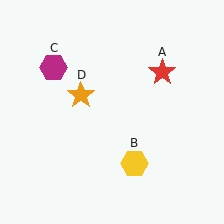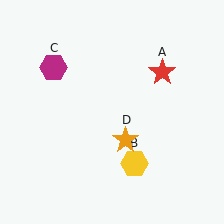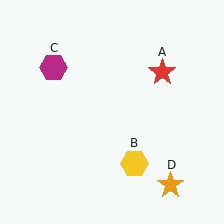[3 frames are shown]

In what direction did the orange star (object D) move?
The orange star (object D) moved down and to the right.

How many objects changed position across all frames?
1 object changed position: orange star (object D).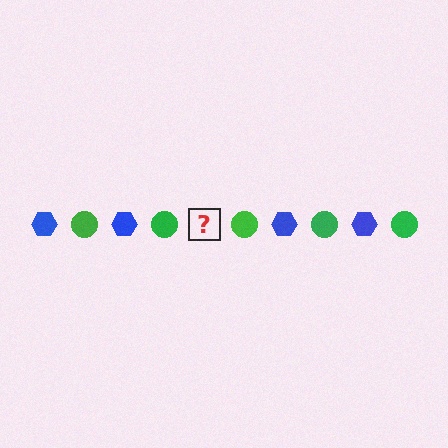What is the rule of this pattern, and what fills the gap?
The rule is that the pattern alternates between blue hexagon and green circle. The gap should be filled with a blue hexagon.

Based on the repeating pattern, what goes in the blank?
The blank should be a blue hexagon.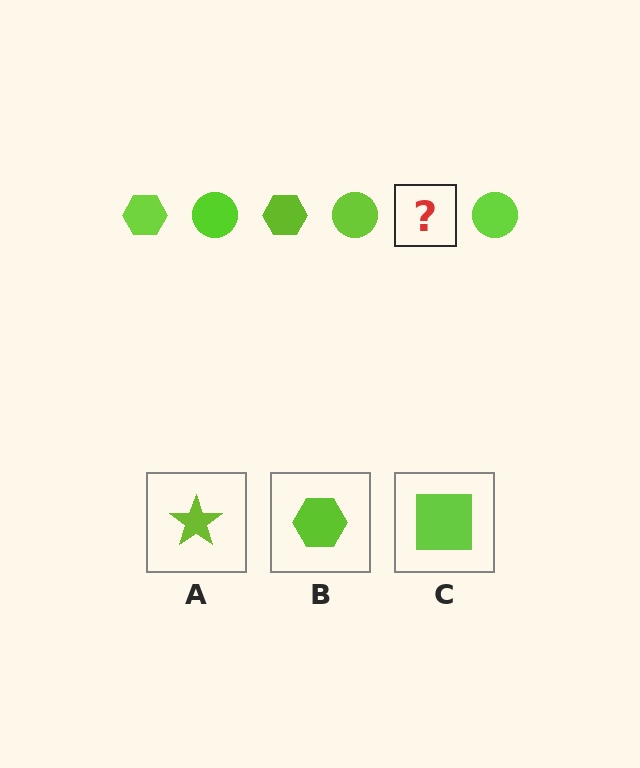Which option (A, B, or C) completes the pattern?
B.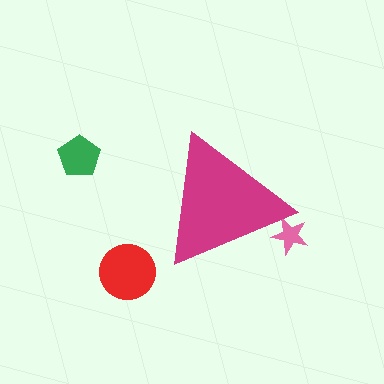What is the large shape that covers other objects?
A magenta triangle.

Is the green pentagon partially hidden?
No, the green pentagon is fully visible.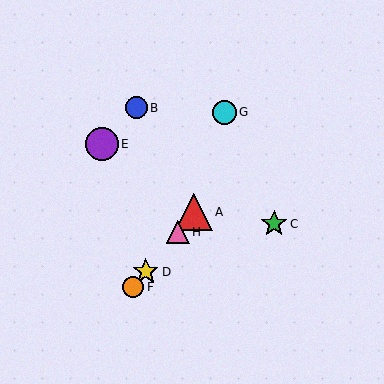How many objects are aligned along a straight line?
4 objects (A, D, F, H) are aligned along a straight line.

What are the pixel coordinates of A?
Object A is at (194, 212).